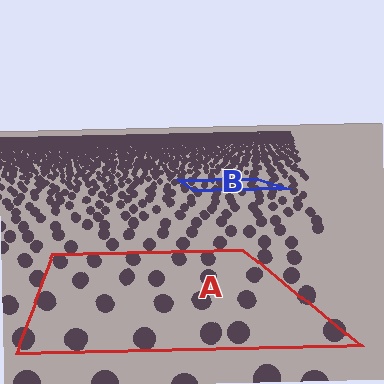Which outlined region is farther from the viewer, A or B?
Region B is farther from the viewer — the texture elements inside it appear smaller and more densely packed.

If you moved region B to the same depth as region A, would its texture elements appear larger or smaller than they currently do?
They would appear larger. At a closer depth, the same texture elements are projected at a bigger on-screen size.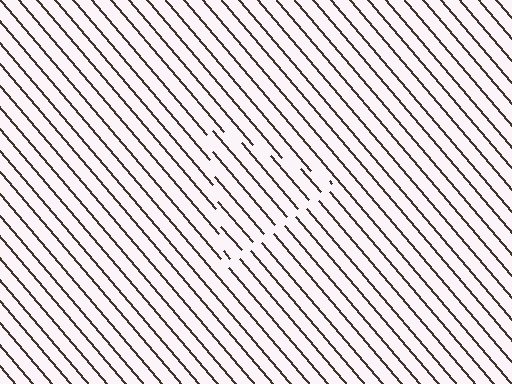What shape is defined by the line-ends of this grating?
An illusory triangle. The interior of the shape contains the same grating, shifted by half a period — the contour is defined by the phase discontinuity where line-ends from the inner and outer gratings abut.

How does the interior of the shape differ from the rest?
The interior of the shape contains the same grating, shifted by half a period — the contour is defined by the phase discontinuity where line-ends from the inner and outer gratings abut.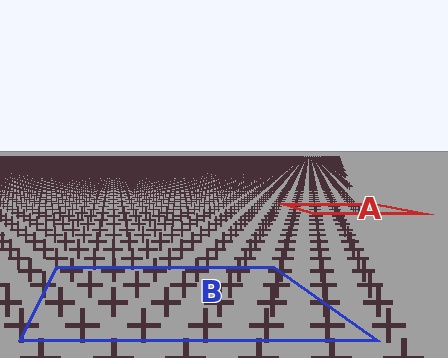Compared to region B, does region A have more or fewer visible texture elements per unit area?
Region A has more texture elements per unit area — they are packed more densely because it is farther away.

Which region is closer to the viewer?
Region B is closer. The texture elements there are larger and more spread out.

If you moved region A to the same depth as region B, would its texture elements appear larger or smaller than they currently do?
They would appear larger. At a closer depth, the same texture elements are projected at a bigger on-screen size.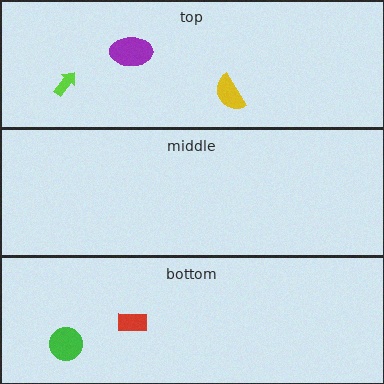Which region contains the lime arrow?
The top region.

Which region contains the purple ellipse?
The top region.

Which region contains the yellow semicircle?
The top region.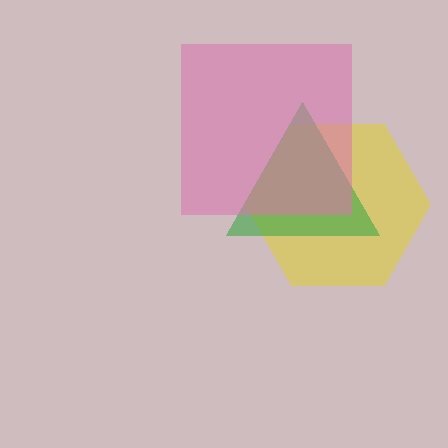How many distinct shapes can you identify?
There are 3 distinct shapes: a yellow hexagon, a green triangle, a pink square.